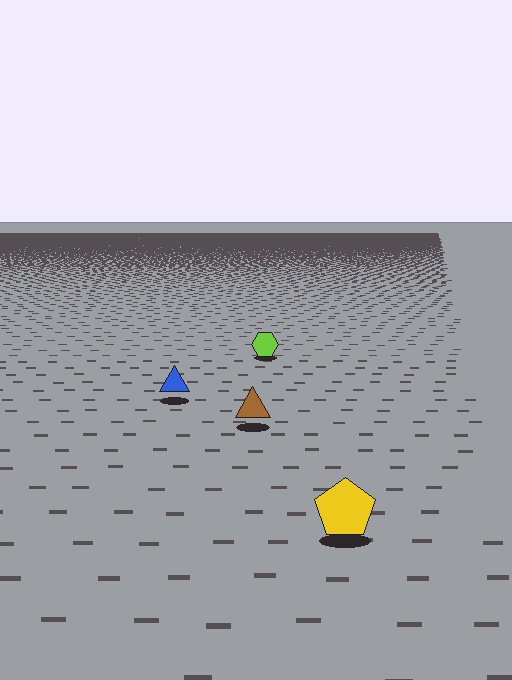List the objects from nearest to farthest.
From nearest to farthest: the yellow pentagon, the brown triangle, the blue triangle, the lime hexagon.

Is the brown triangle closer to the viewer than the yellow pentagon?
No. The yellow pentagon is closer — you can tell from the texture gradient: the ground texture is coarser near it.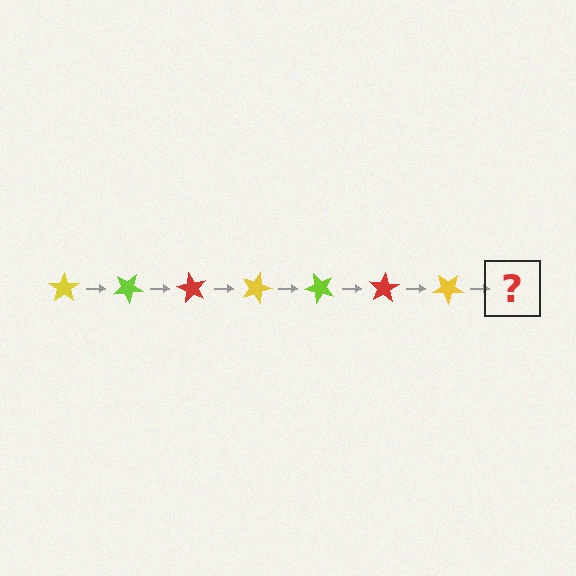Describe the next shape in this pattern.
It should be a lime star, rotated 210 degrees from the start.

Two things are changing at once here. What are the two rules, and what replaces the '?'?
The two rules are that it rotates 30 degrees each step and the color cycles through yellow, lime, and red. The '?' should be a lime star, rotated 210 degrees from the start.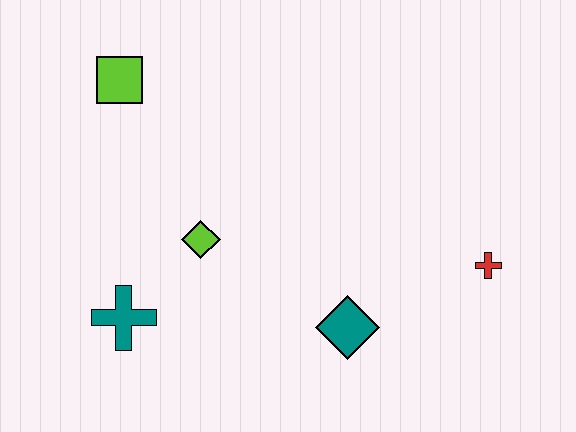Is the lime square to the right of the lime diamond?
No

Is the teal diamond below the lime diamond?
Yes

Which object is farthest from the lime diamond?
The red cross is farthest from the lime diamond.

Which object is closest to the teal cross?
The lime diamond is closest to the teal cross.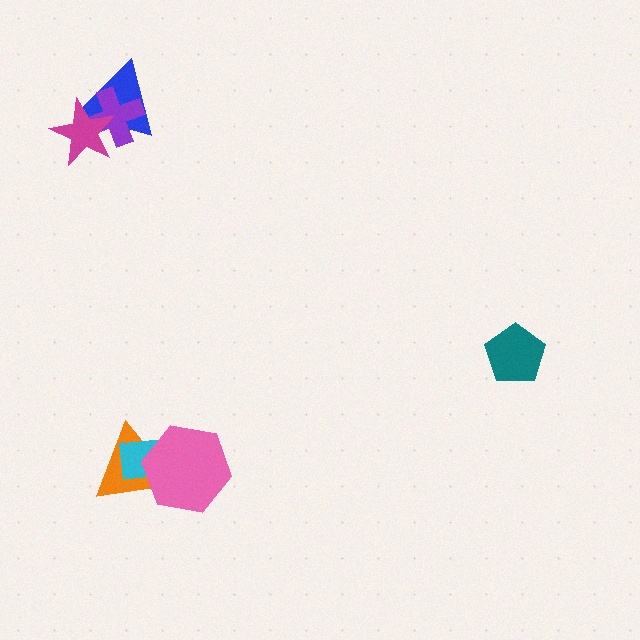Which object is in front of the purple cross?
The magenta star is in front of the purple cross.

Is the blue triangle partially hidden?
Yes, it is partially covered by another shape.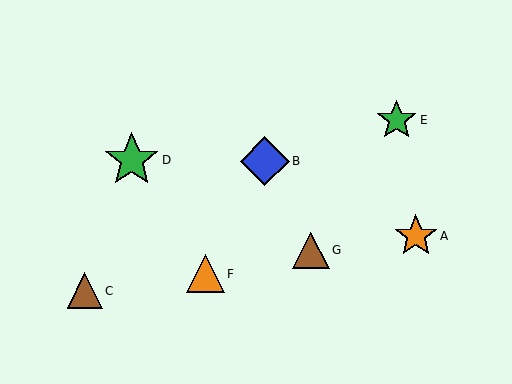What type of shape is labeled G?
Shape G is a brown triangle.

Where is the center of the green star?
The center of the green star is at (132, 160).